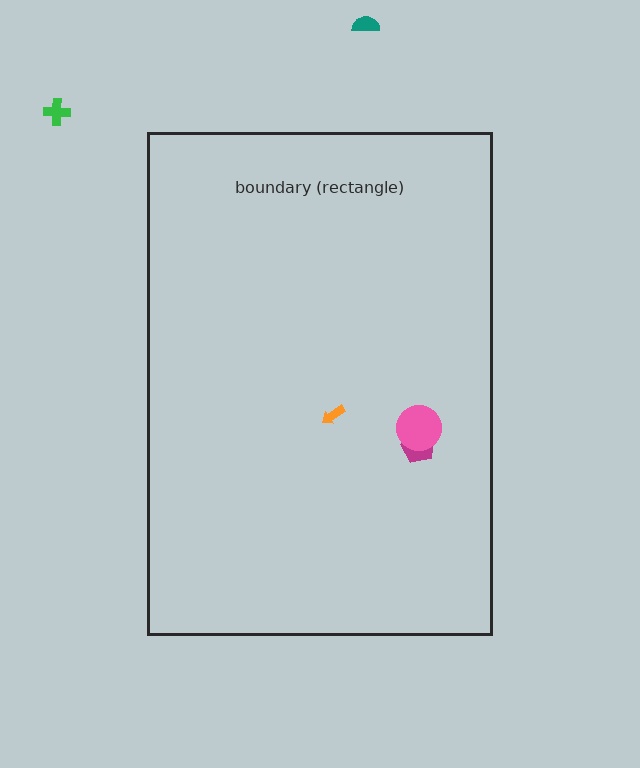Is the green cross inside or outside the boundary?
Outside.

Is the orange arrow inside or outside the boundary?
Inside.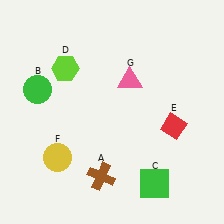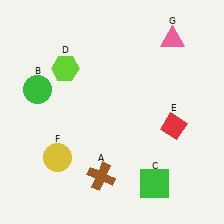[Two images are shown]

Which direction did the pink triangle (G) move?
The pink triangle (G) moved right.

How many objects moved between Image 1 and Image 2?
1 object moved between the two images.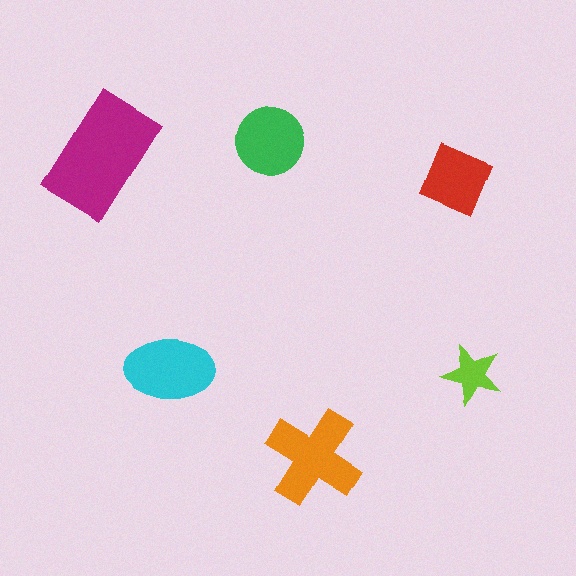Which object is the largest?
The magenta rectangle.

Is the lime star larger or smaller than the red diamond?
Smaller.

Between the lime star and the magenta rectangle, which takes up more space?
The magenta rectangle.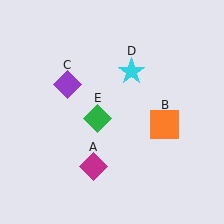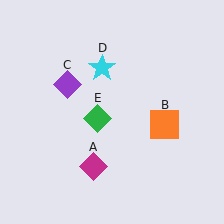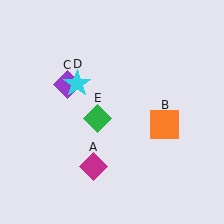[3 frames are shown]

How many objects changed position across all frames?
1 object changed position: cyan star (object D).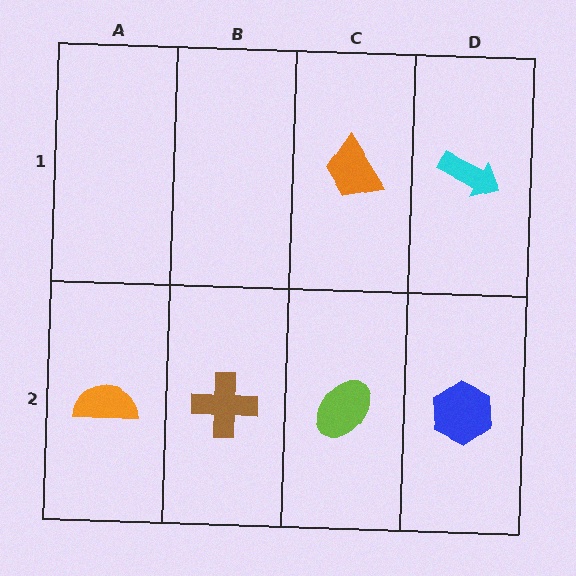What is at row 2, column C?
A lime ellipse.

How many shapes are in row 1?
2 shapes.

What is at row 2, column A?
An orange semicircle.